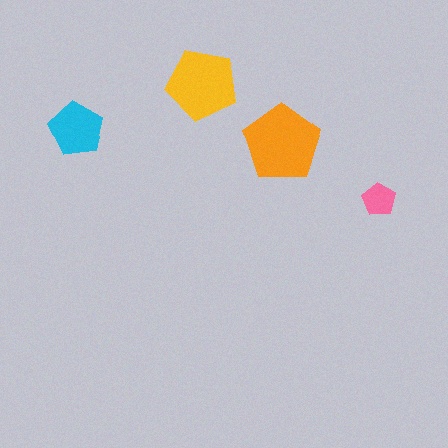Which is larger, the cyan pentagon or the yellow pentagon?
The yellow one.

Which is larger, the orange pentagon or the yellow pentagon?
The orange one.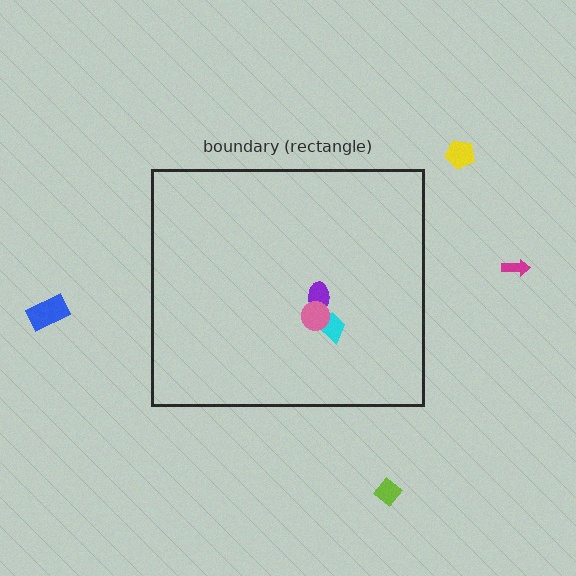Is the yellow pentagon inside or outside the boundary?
Outside.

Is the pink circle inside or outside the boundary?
Inside.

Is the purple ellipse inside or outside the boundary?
Inside.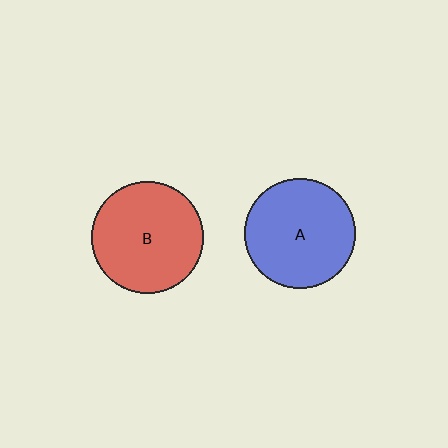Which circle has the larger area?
Circle B (red).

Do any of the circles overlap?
No, none of the circles overlap.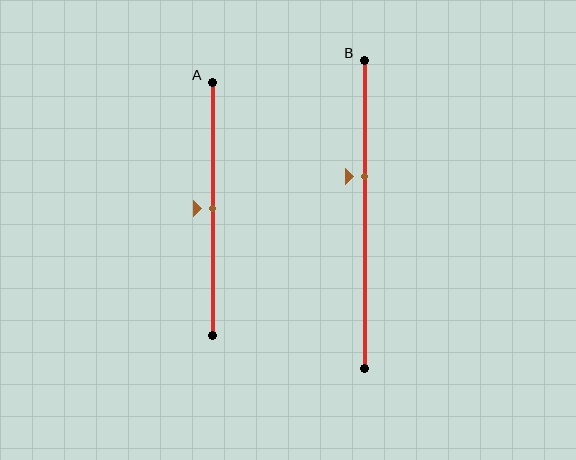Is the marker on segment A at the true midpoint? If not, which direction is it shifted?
Yes, the marker on segment A is at the true midpoint.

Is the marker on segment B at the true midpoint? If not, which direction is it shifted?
No, the marker on segment B is shifted upward by about 12% of the segment length.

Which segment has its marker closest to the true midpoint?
Segment A has its marker closest to the true midpoint.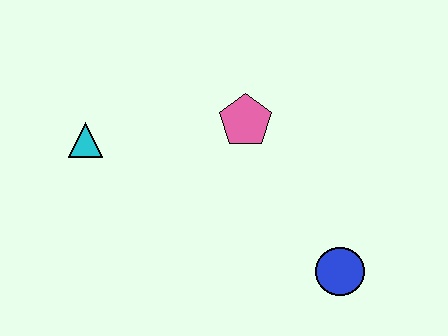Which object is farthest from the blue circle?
The cyan triangle is farthest from the blue circle.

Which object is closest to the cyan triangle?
The pink pentagon is closest to the cyan triangle.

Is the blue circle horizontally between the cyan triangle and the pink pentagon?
No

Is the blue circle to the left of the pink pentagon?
No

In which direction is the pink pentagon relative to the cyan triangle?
The pink pentagon is to the right of the cyan triangle.